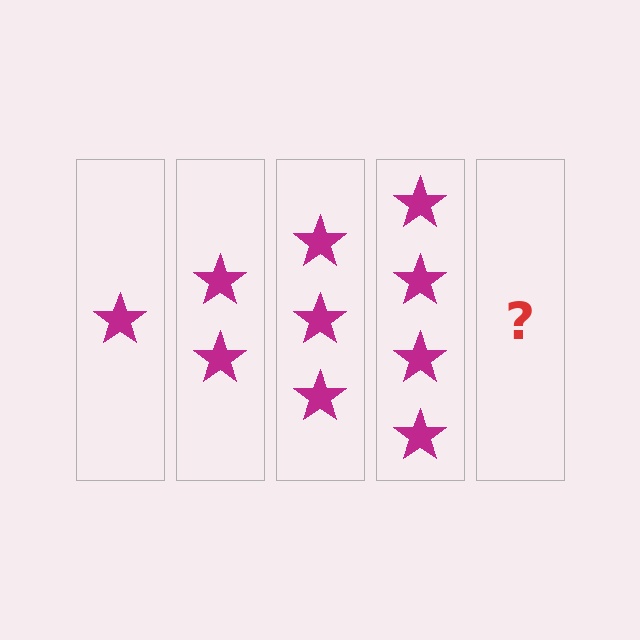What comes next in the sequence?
The next element should be 5 stars.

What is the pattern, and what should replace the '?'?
The pattern is that each step adds one more star. The '?' should be 5 stars.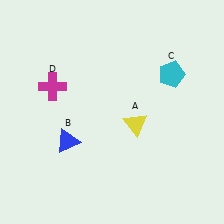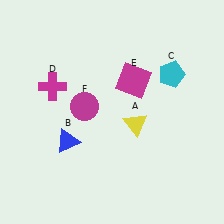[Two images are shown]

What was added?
A magenta square (E), a magenta circle (F) were added in Image 2.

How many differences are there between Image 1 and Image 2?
There are 2 differences between the two images.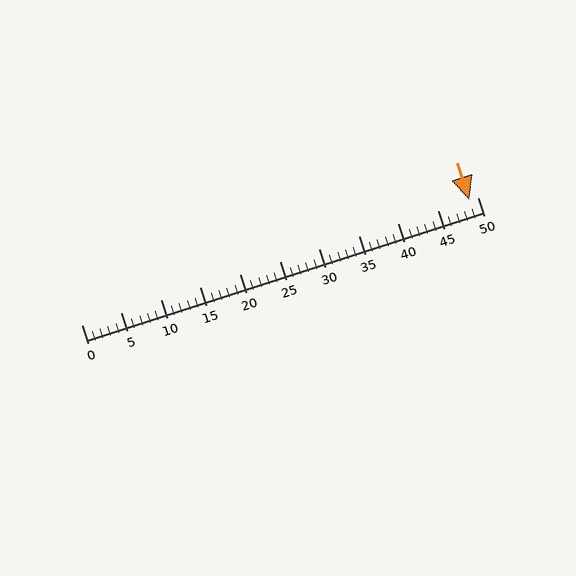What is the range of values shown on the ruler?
The ruler shows values from 0 to 50.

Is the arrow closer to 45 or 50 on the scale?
The arrow is closer to 50.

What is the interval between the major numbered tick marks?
The major tick marks are spaced 5 units apart.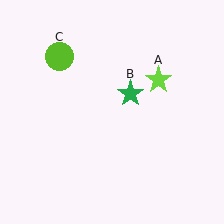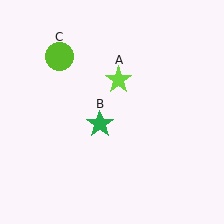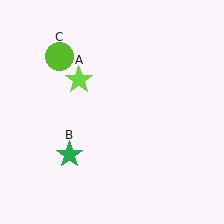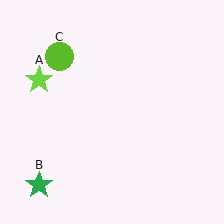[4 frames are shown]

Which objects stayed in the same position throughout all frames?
Lime circle (object C) remained stationary.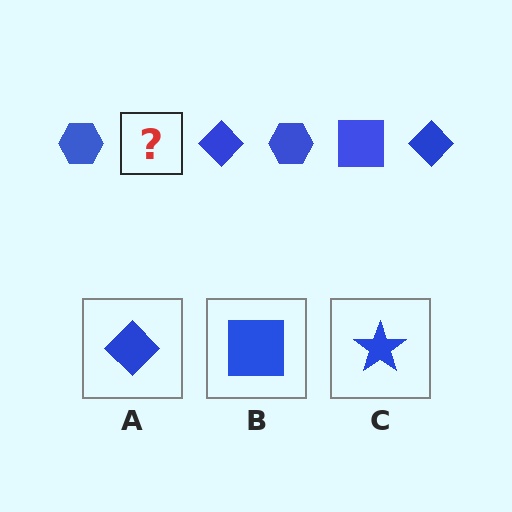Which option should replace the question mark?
Option B.